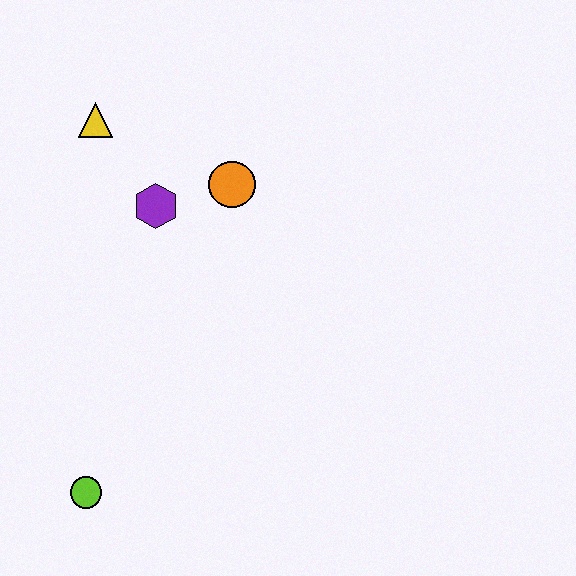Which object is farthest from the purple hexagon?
The lime circle is farthest from the purple hexagon.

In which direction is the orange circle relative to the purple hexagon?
The orange circle is to the right of the purple hexagon.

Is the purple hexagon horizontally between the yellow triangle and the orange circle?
Yes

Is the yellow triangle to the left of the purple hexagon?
Yes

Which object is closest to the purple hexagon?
The orange circle is closest to the purple hexagon.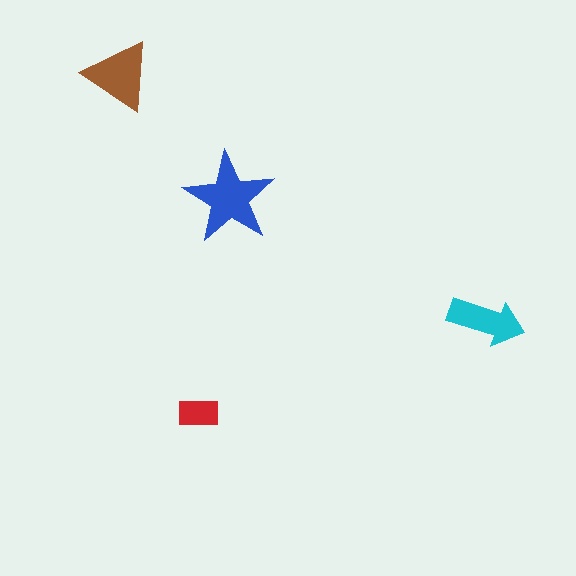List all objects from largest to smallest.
The blue star, the brown triangle, the cyan arrow, the red rectangle.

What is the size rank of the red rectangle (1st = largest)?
4th.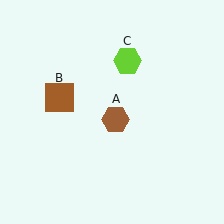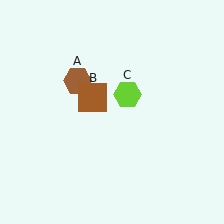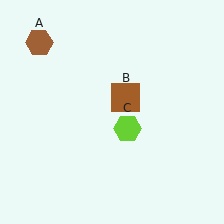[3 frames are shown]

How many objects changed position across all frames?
3 objects changed position: brown hexagon (object A), brown square (object B), lime hexagon (object C).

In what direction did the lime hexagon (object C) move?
The lime hexagon (object C) moved down.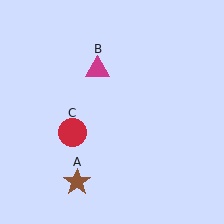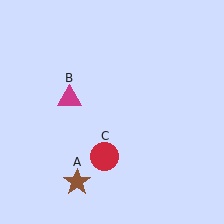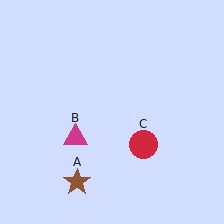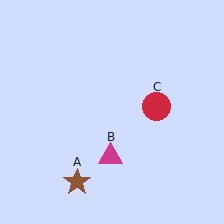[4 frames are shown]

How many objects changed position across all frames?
2 objects changed position: magenta triangle (object B), red circle (object C).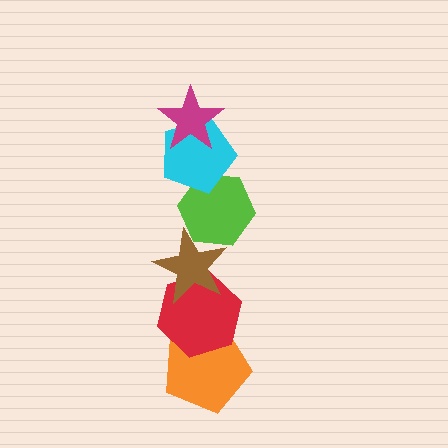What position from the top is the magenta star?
The magenta star is 1st from the top.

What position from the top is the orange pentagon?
The orange pentagon is 6th from the top.